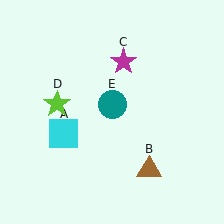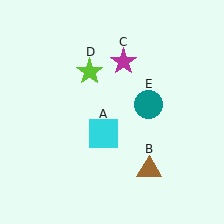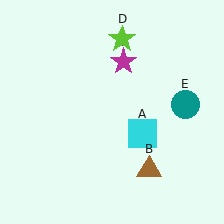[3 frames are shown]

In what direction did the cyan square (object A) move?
The cyan square (object A) moved right.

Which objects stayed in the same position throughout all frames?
Brown triangle (object B) and magenta star (object C) remained stationary.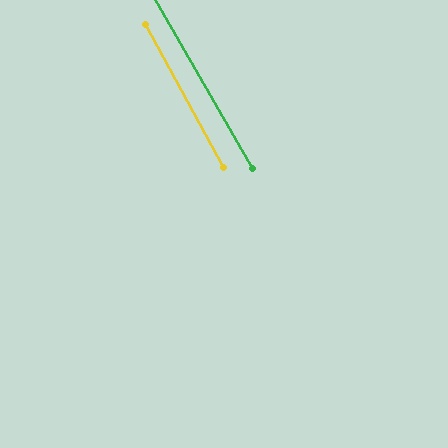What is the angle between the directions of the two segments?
Approximately 1 degree.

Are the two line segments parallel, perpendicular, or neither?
Parallel — their directions differ by only 1.0°.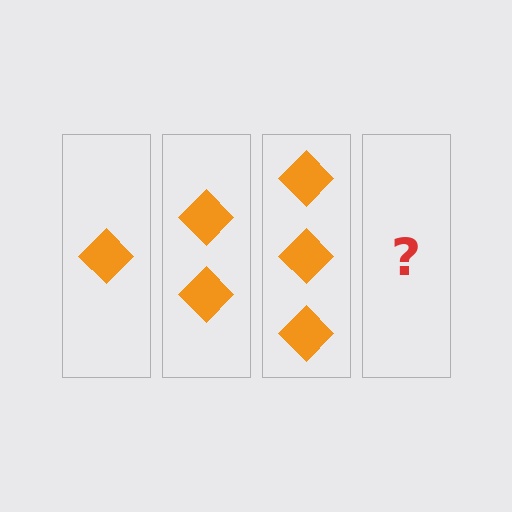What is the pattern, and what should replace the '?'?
The pattern is that each step adds one more diamond. The '?' should be 4 diamonds.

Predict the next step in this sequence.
The next step is 4 diamonds.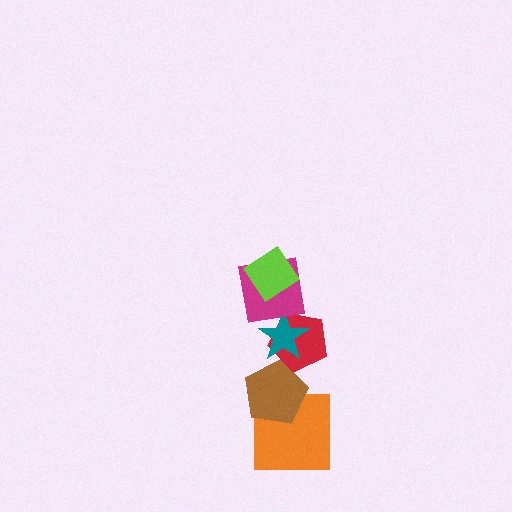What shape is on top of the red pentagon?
The teal star is on top of the red pentagon.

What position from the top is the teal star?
The teal star is 3rd from the top.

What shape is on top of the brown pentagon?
The red pentagon is on top of the brown pentagon.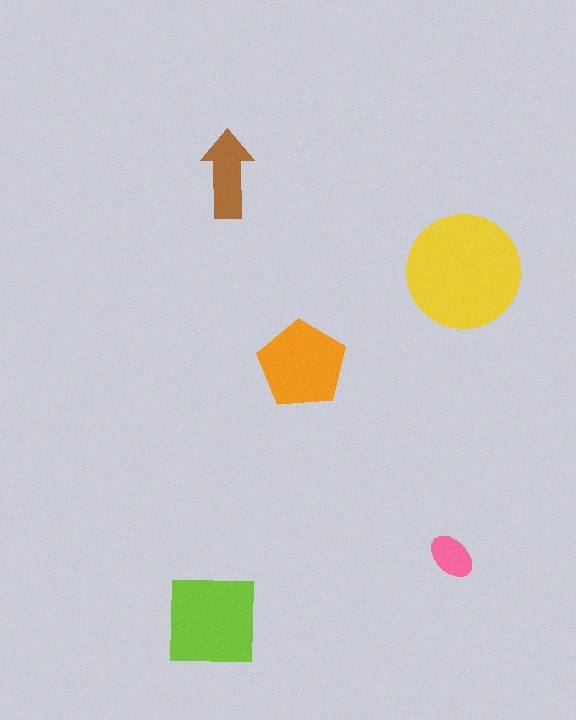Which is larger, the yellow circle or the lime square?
The yellow circle.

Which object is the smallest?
The pink ellipse.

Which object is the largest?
The yellow circle.